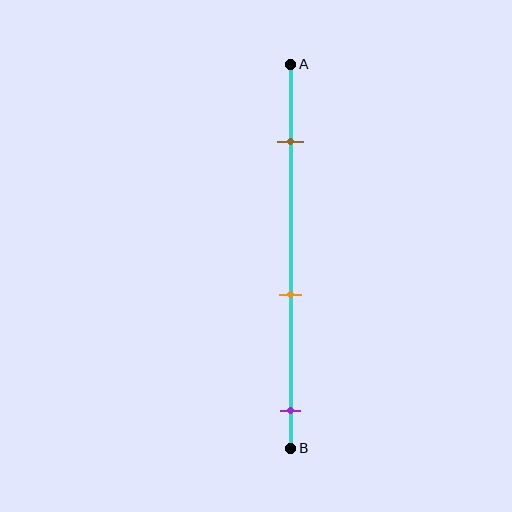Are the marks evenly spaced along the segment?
Yes, the marks are approximately evenly spaced.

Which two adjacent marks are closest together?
The orange and purple marks are the closest adjacent pair.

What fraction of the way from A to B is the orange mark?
The orange mark is approximately 60% (0.6) of the way from A to B.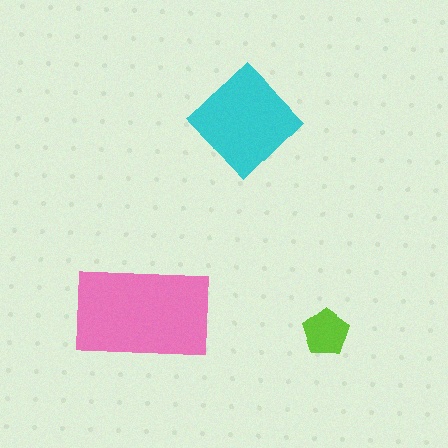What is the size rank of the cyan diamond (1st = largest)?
2nd.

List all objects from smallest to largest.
The lime pentagon, the cyan diamond, the pink rectangle.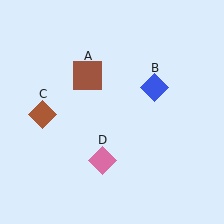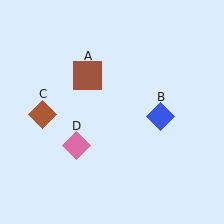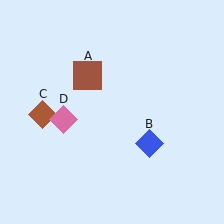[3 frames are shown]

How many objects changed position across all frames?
2 objects changed position: blue diamond (object B), pink diamond (object D).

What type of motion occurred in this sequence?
The blue diamond (object B), pink diamond (object D) rotated clockwise around the center of the scene.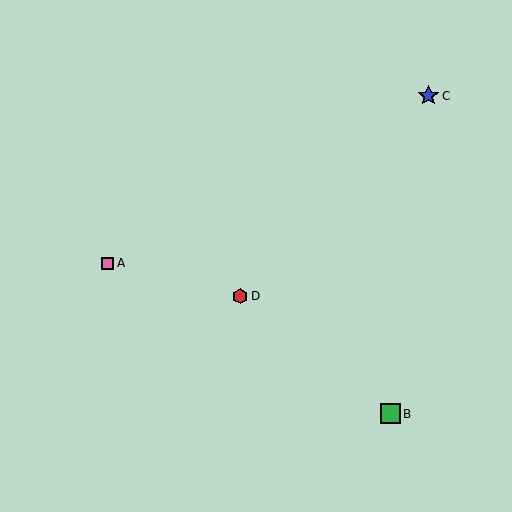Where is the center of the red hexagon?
The center of the red hexagon is at (240, 296).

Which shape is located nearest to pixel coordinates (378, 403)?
The green square (labeled B) at (390, 414) is nearest to that location.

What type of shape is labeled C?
Shape C is a blue star.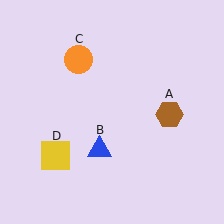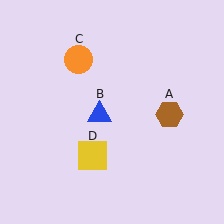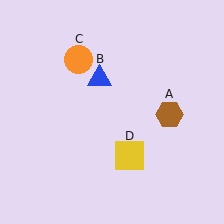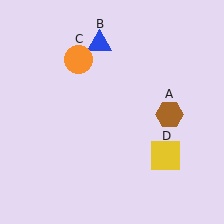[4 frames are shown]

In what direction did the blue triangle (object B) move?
The blue triangle (object B) moved up.